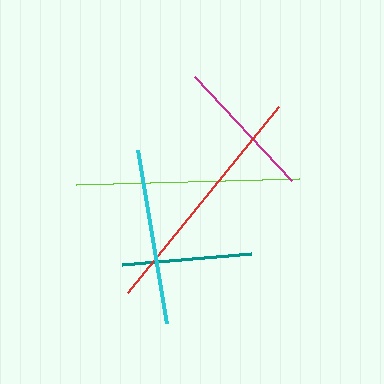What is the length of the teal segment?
The teal segment is approximately 130 pixels long.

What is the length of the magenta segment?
The magenta segment is approximately 142 pixels long.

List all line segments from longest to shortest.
From longest to shortest: red, lime, cyan, magenta, teal.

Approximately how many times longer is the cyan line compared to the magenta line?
The cyan line is approximately 1.2 times the length of the magenta line.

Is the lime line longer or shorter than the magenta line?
The lime line is longer than the magenta line.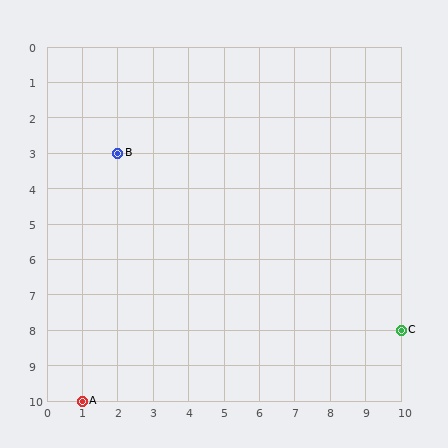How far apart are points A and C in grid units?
Points A and C are 9 columns and 2 rows apart (about 9.2 grid units diagonally).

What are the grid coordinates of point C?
Point C is at grid coordinates (10, 8).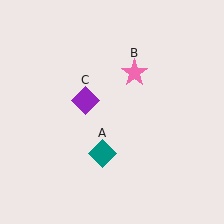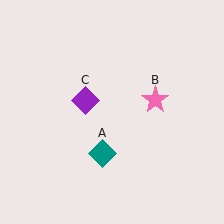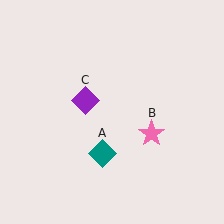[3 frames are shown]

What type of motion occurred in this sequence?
The pink star (object B) rotated clockwise around the center of the scene.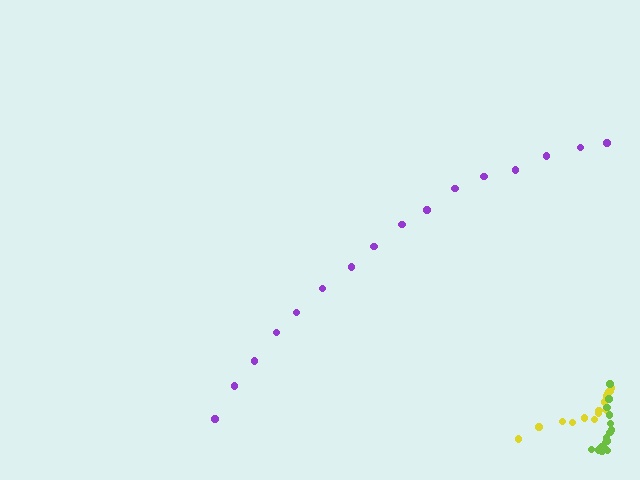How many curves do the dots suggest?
There are 3 distinct paths.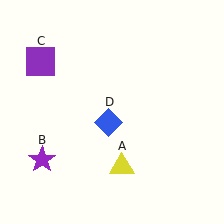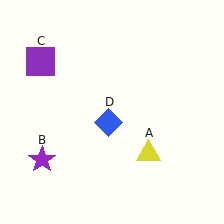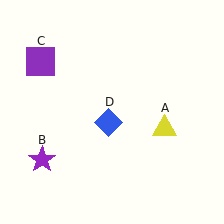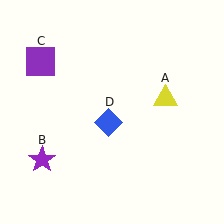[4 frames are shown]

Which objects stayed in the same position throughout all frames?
Purple star (object B) and purple square (object C) and blue diamond (object D) remained stationary.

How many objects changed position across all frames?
1 object changed position: yellow triangle (object A).